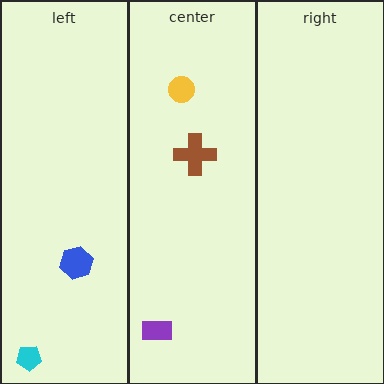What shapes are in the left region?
The cyan pentagon, the blue hexagon.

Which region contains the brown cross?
The center region.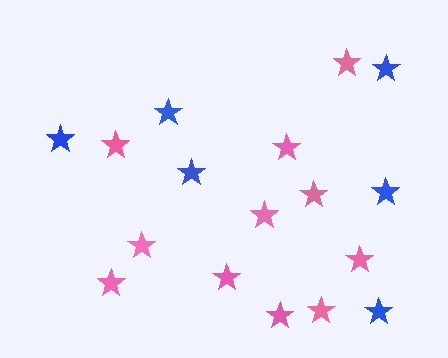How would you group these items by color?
There are 2 groups: one group of pink stars (11) and one group of blue stars (6).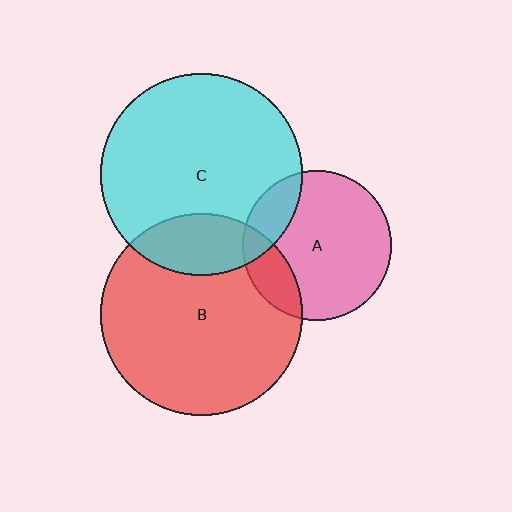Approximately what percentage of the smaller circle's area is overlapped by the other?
Approximately 20%.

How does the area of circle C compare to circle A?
Approximately 1.8 times.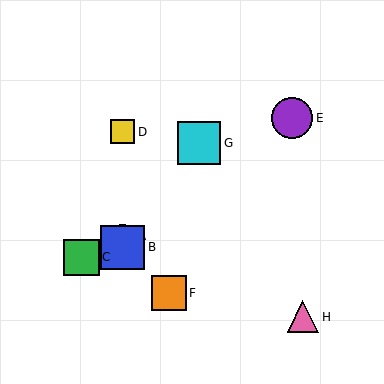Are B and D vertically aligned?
Yes, both are at x≈123.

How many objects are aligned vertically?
3 objects (A, B, D) are aligned vertically.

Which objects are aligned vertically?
Objects A, B, D are aligned vertically.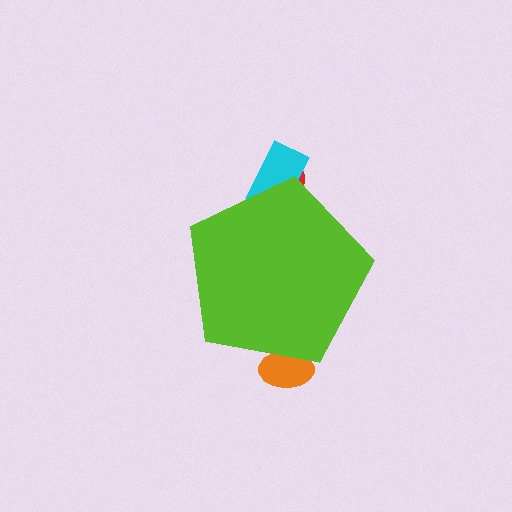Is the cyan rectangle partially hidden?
Yes, the cyan rectangle is partially hidden behind the lime pentagon.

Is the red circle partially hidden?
Yes, the red circle is partially hidden behind the lime pentagon.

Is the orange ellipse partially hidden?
Yes, the orange ellipse is partially hidden behind the lime pentagon.